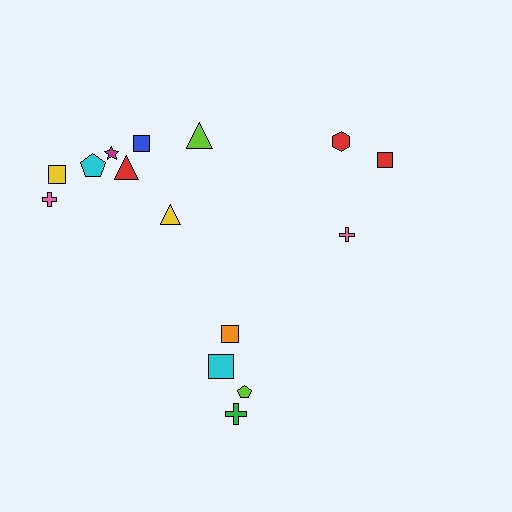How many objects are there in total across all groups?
There are 15 objects.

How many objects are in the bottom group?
There are 4 objects.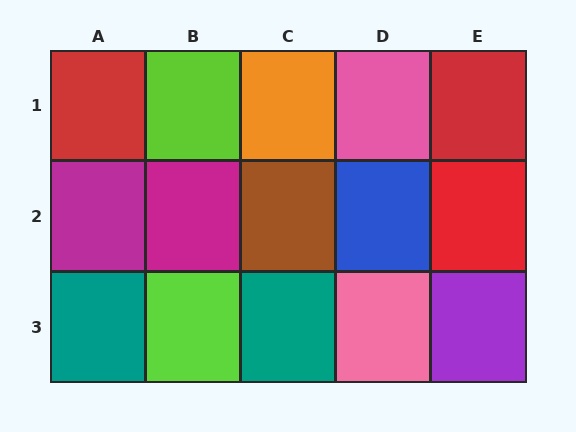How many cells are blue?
1 cell is blue.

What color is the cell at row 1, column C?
Orange.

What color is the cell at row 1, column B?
Lime.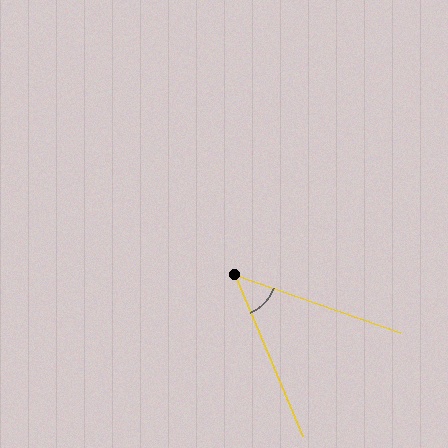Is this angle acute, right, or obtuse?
It is acute.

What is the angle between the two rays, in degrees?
Approximately 48 degrees.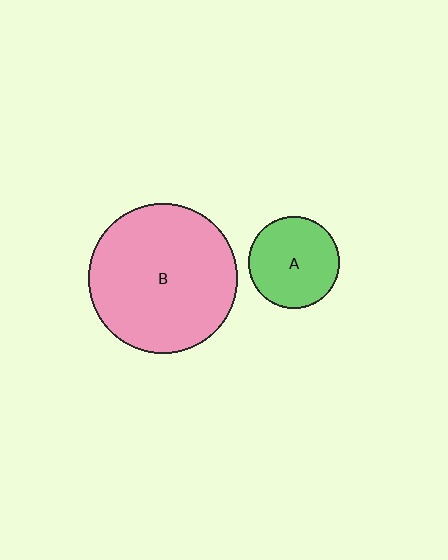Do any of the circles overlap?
No, none of the circles overlap.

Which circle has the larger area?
Circle B (pink).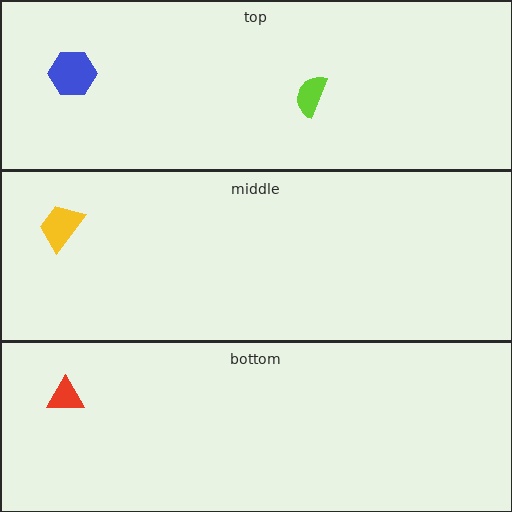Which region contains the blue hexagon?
The top region.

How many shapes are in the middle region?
1.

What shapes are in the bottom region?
The red triangle.